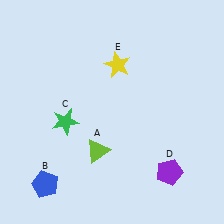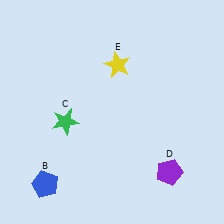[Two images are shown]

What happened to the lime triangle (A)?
The lime triangle (A) was removed in Image 2. It was in the bottom-left area of Image 1.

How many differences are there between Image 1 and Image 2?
There is 1 difference between the two images.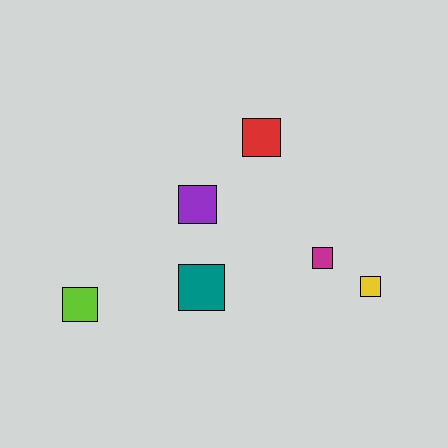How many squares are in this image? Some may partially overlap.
There are 6 squares.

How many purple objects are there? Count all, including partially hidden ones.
There is 1 purple object.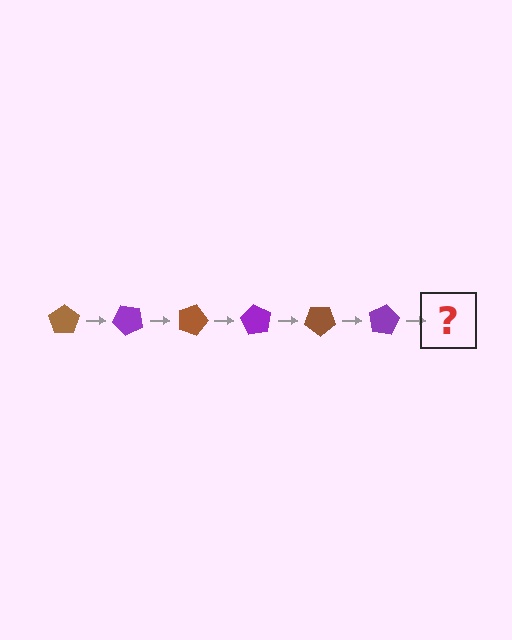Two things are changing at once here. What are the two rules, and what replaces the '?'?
The two rules are that it rotates 45 degrees each step and the color cycles through brown and purple. The '?' should be a brown pentagon, rotated 270 degrees from the start.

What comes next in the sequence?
The next element should be a brown pentagon, rotated 270 degrees from the start.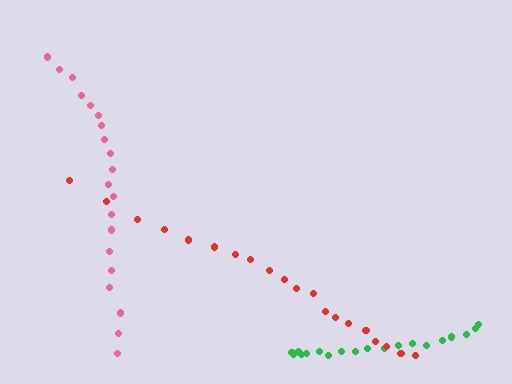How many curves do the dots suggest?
There are 3 distinct paths.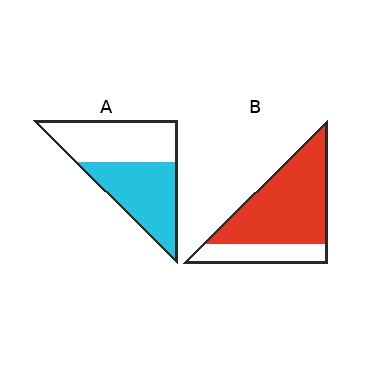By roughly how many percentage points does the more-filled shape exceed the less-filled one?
By roughly 25 percentage points (B over A).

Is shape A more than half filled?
Roughly half.